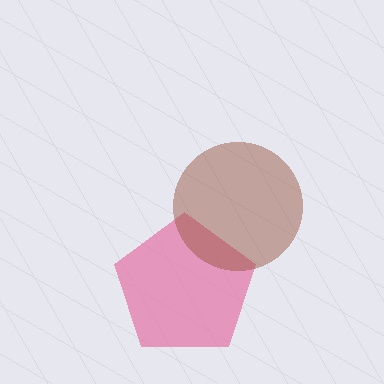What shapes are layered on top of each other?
The layered shapes are: a pink pentagon, a brown circle.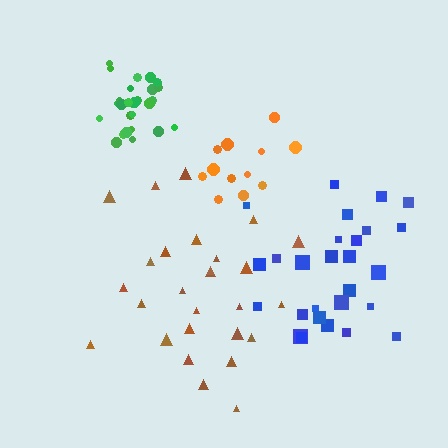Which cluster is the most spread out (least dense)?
Brown.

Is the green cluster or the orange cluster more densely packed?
Green.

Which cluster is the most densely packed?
Green.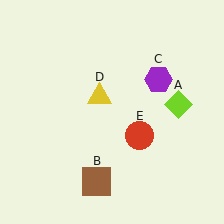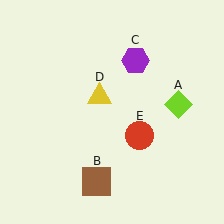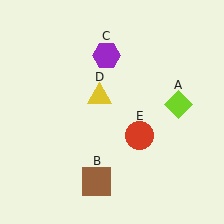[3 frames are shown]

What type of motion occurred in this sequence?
The purple hexagon (object C) rotated counterclockwise around the center of the scene.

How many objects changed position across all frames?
1 object changed position: purple hexagon (object C).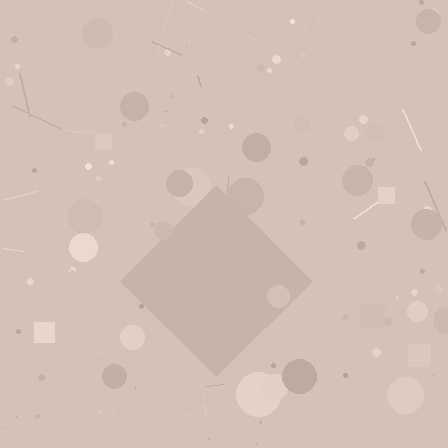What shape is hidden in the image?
A diamond is hidden in the image.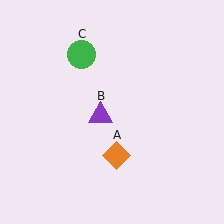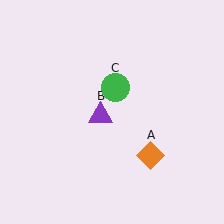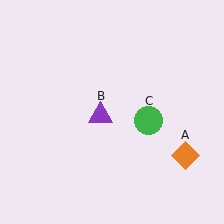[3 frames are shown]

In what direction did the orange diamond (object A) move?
The orange diamond (object A) moved right.